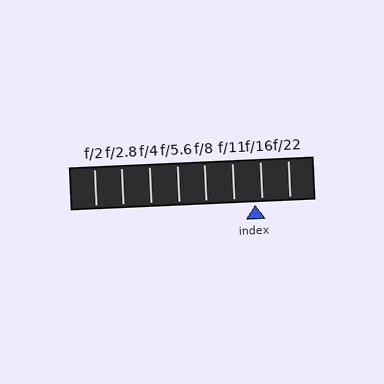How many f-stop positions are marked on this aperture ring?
There are 8 f-stop positions marked.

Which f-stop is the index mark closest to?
The index mark is closest to f/16.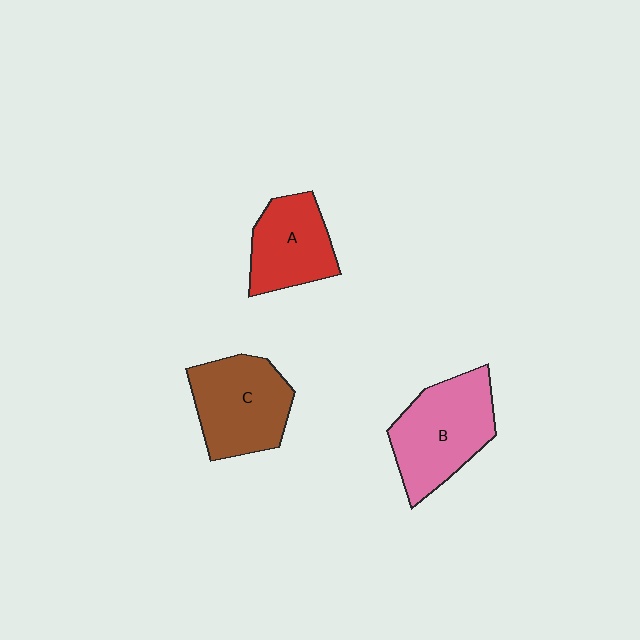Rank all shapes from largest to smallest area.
From largest to smallest: B (pink), C (brown), A (red).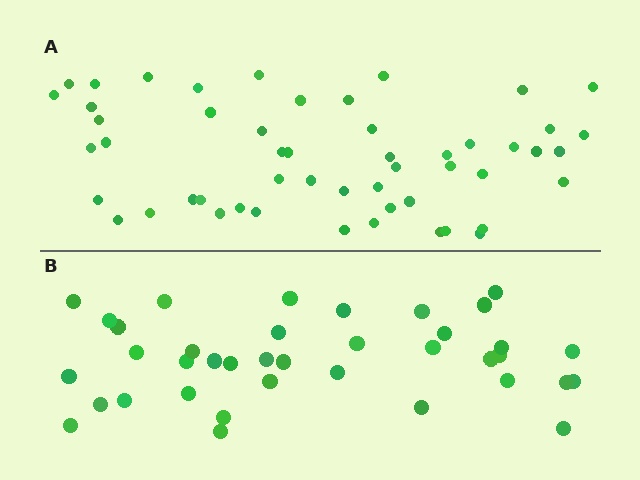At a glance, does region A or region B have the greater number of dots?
Region A (the top region) has more dots.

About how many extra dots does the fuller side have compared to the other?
Region A has approximately 15 more dots than region B.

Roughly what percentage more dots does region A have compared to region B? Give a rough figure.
About 35% more.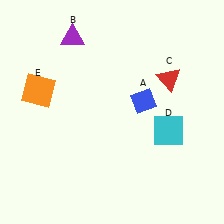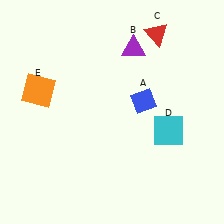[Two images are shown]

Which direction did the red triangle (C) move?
The red triangle (C) moved up.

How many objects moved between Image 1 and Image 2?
2 objects moved between the two images.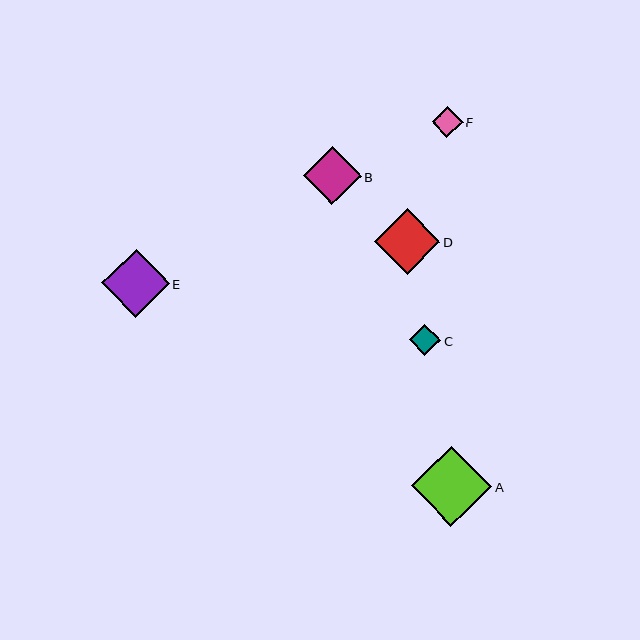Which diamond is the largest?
Diamond A is the largest with a size of approximately 80 pixels.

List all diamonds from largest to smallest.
From largest to smallest: A, E, D, B, C, F.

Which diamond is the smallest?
Diamond F is the smallest with a size of approximately 31 pixels.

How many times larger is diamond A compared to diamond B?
Diamond A is approximately 1.4 times the size of diamond B.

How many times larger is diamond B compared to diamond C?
Diamond B is approximately 1.8 times the size of diamond C.